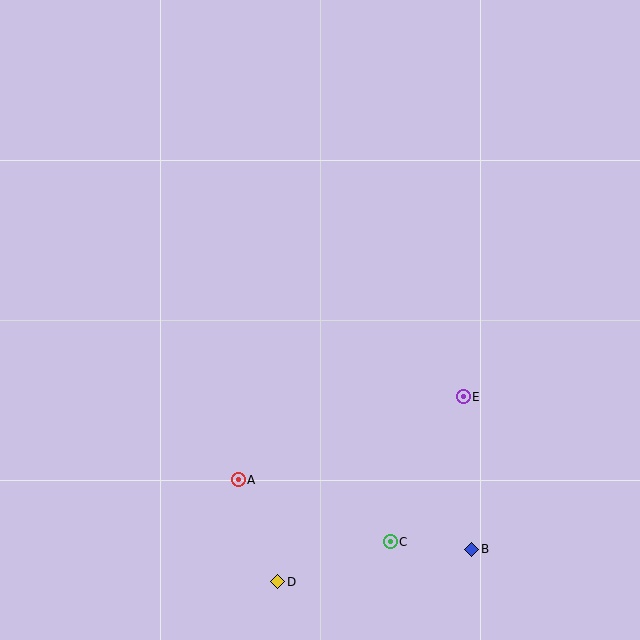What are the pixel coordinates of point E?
Point E is at (463, 397).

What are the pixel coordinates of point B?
Point B is at (472, 549).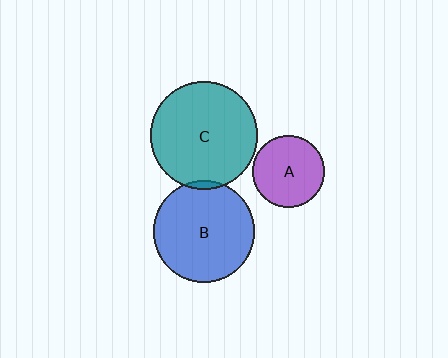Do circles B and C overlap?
Yes.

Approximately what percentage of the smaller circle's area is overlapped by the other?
Approximately 5%.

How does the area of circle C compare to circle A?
Approximately 2.2 times.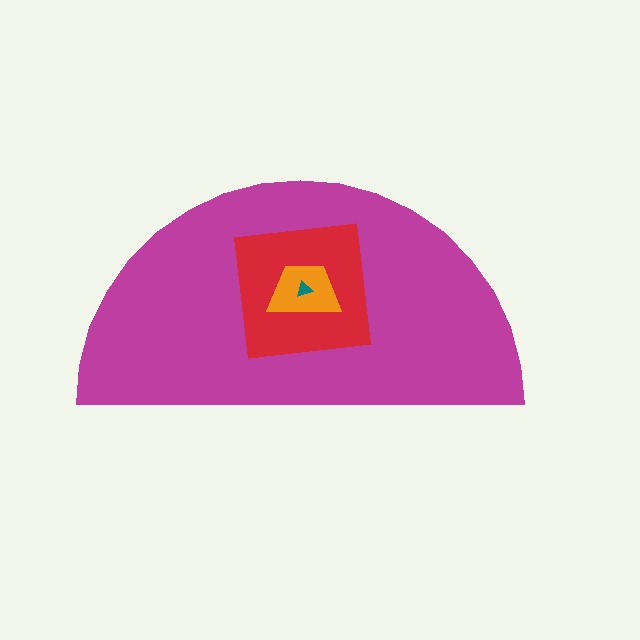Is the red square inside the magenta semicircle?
Yes.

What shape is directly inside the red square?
The orange trapezoid.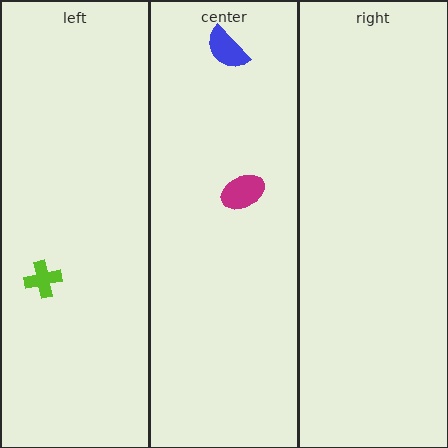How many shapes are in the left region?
1.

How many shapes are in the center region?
2.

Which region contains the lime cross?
The left region.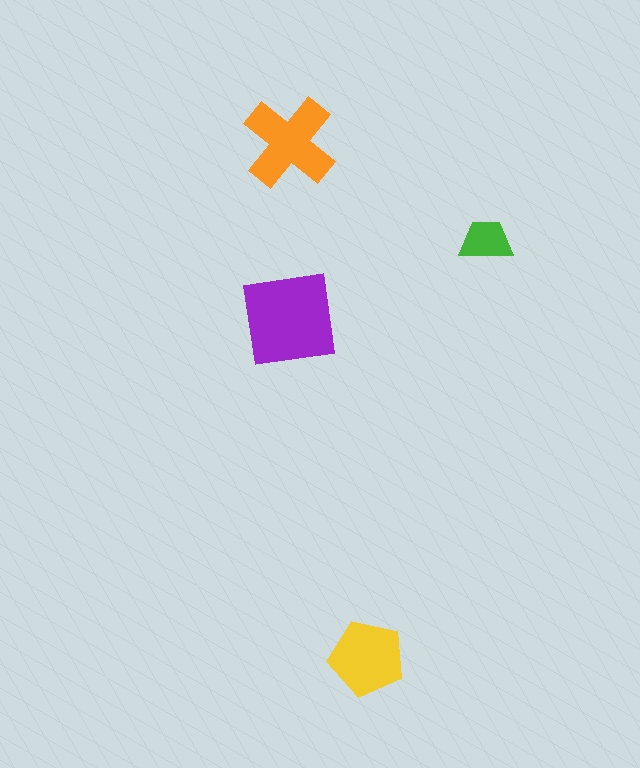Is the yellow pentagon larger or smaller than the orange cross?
Smaller.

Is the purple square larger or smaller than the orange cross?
Larger.